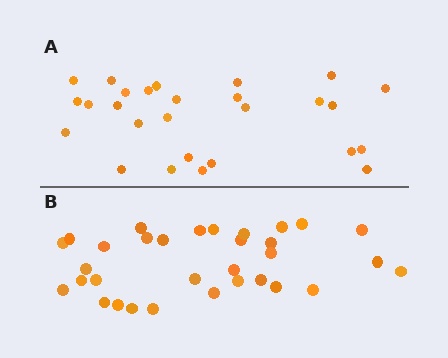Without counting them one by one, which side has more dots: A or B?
Region B (the bottom region) has more dots.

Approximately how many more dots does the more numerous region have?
Region B has about 5 more dots than region A.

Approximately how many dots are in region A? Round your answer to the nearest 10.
About 30 dots. (The exact count is 27, which rounds to 30.)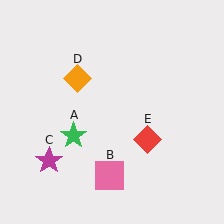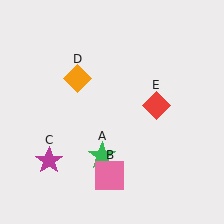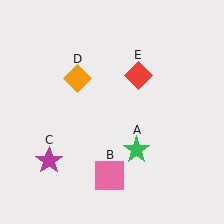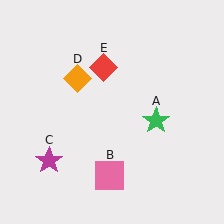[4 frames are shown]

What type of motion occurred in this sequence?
The green star (object A), red diamond (object E) rotated counterclockwise around the center of the scene.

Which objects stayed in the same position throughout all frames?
Pink square (object B) and magenta star (object C) and orange diamond (object D) remained stationary.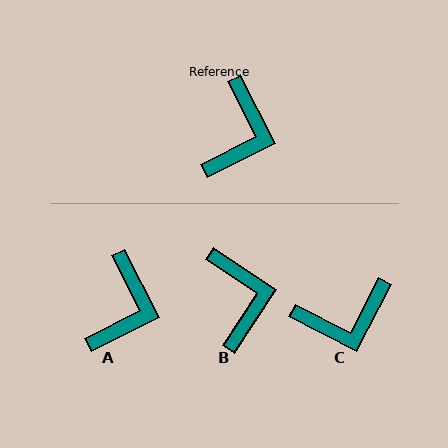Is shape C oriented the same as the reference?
No, it is off by about 54 degrees.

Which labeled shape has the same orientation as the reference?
A.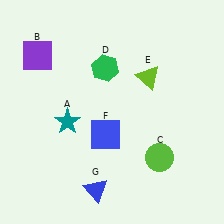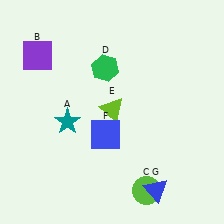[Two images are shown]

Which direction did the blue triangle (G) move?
The blue triangle (G) moved right.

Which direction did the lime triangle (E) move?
The lime triangle (E) moved left.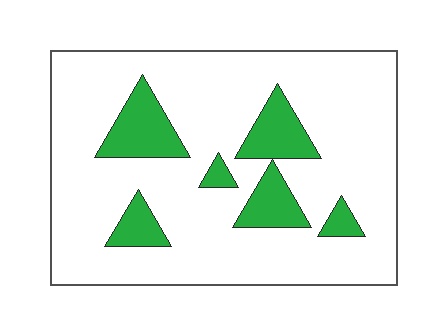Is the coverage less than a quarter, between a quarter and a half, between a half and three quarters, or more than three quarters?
Less than a quarter.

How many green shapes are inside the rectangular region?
6.